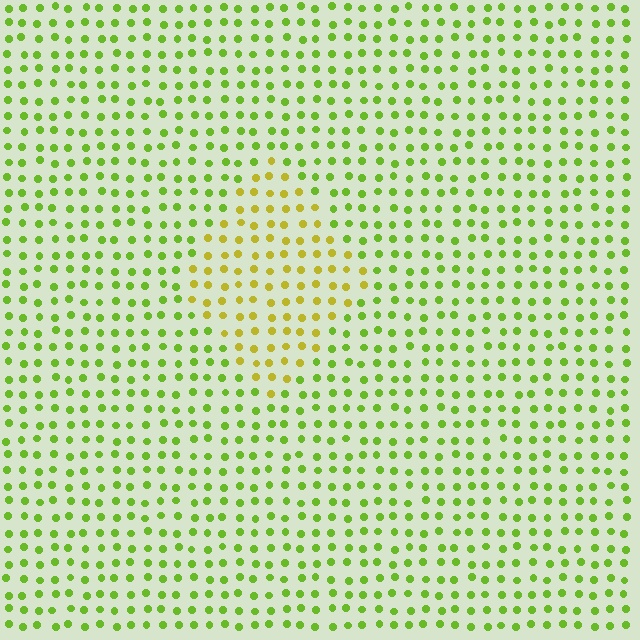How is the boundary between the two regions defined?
The boundary is defined purely by a slight shift in hue (about 36 degrees). Spacing, size, and orientation are identical on both sides.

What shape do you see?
I see a diamond.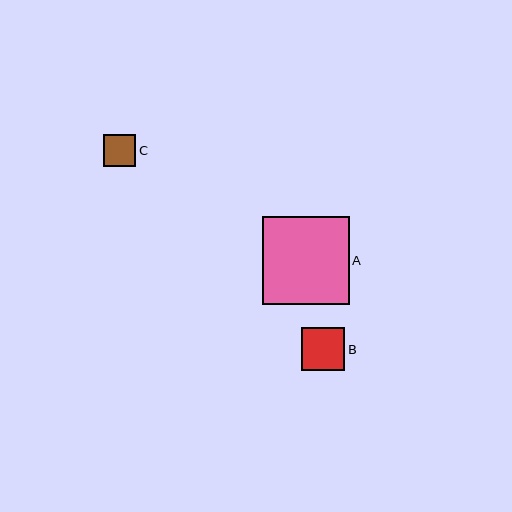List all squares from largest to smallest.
From largest to smallest: A, B, C.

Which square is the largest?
Square A is the largest with a size of approximately 87 pixels.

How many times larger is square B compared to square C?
Square B is approximately 1.4 times the size of square C.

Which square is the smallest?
Square C is the smallest with a size of approximately 32 pixels.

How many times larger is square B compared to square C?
Square B is approximately 1.4 times the size of square C.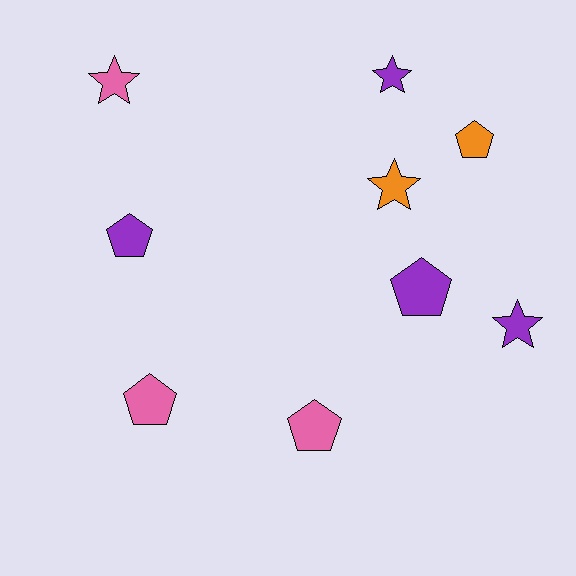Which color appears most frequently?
Purple, with 4 objects.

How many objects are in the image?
There are 9 objects.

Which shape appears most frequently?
Pentagon, with 5 objects.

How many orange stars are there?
There is 1 orange star.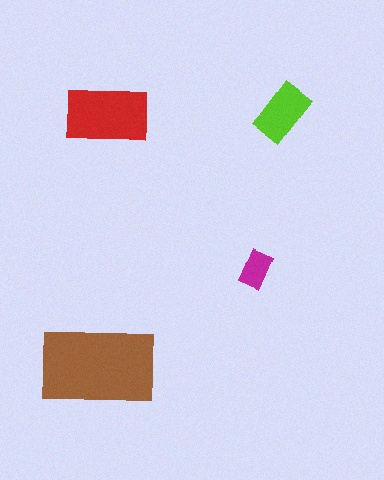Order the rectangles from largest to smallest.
the brown one, the red one, the lime one, the magenta one.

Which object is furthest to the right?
The lime rectangle is rightmost.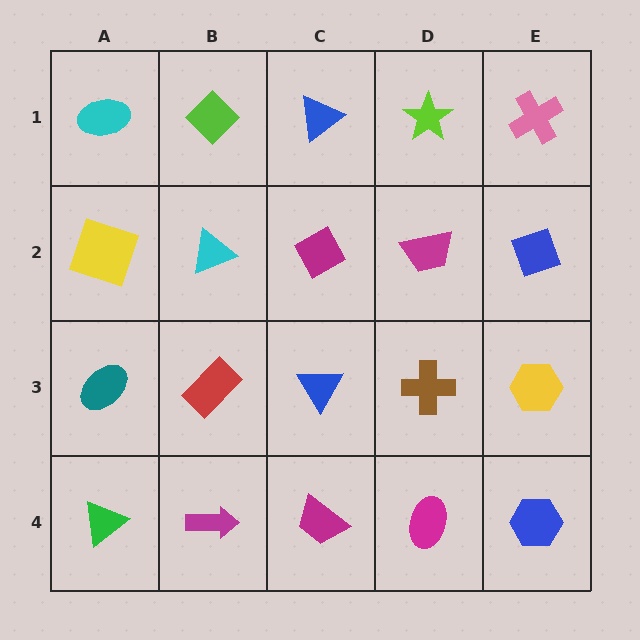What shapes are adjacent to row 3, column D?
A magenta trapezoid (row 2, column D), a magenta ellipse (row 4, column D), a blue triangle (row 3, column C), a yellow hexagon (row 3, column E).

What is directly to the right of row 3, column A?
A red rectangle.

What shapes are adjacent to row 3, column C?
A magenta diamond (row 2, column C), a magenta trapezoid (row 4, column C), a red rectangle (row 3, column B), a brown cross (row 3, column D).